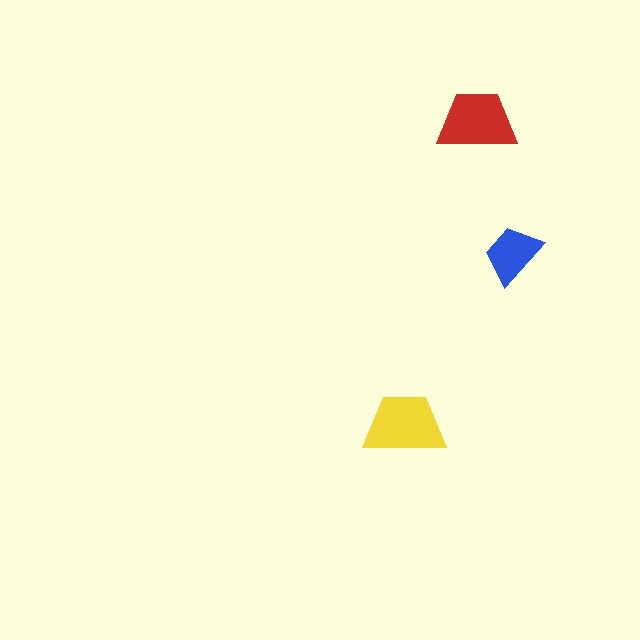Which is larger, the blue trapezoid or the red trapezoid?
The red one.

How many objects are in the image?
There are 3 objects in the image.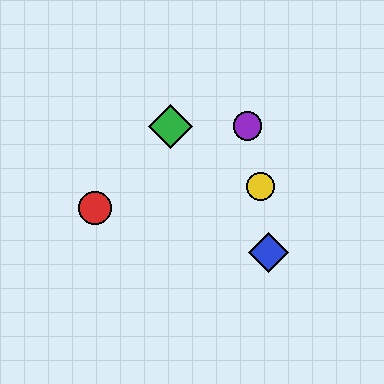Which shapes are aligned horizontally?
The green diamond, the purple circle are aligned horizontally.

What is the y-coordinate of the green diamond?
The green diamond is at y≈126.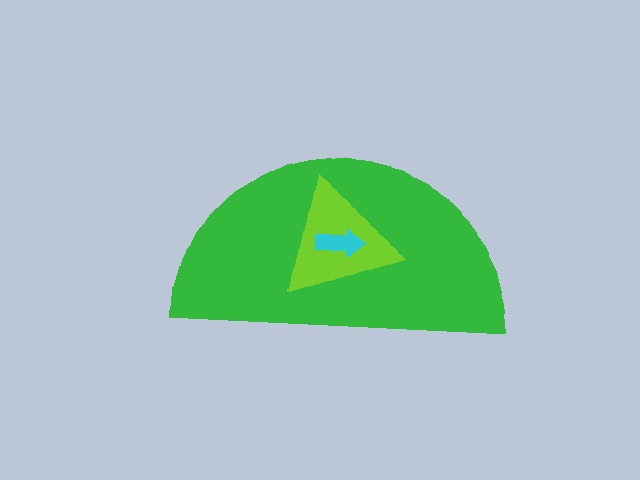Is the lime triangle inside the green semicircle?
Yes.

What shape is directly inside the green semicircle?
The lime triangle.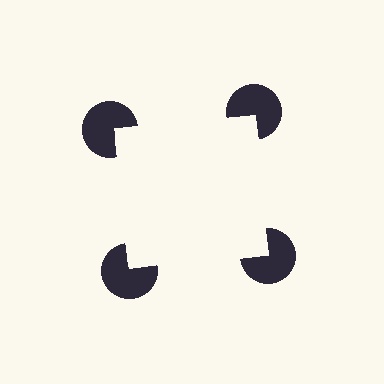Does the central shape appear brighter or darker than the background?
It typically appears slightly brighter than the background, even though no actual brightness change is drawn.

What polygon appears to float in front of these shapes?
An illusory square — its edges are inferred from the aligned wedge cuts in the pac-man discs, not physically drawn.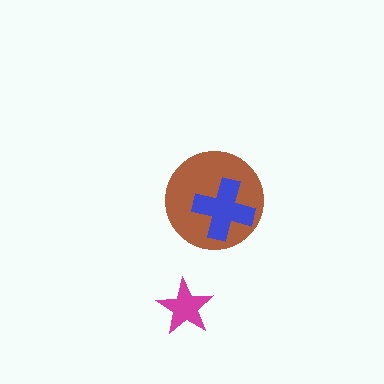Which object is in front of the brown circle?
The blue cross is in front of the brown circle.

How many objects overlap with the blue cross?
1 object overlaps with the blue cross.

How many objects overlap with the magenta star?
0 objects overlap with the magenta star.